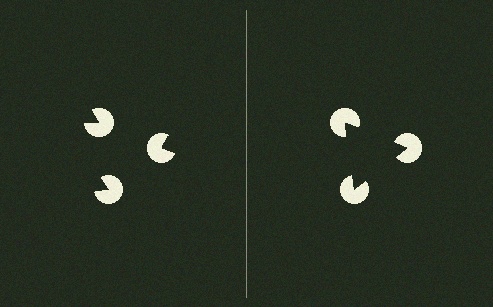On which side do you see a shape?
An illusory triangle appears on the right side. On the left side the wedge cuts are rotated, so no coherent shape forms.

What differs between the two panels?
The pac-man discs are positioned identically on both sides; only the wedge orientations differ. On the right they align to a triangle; on the left they are misaligned.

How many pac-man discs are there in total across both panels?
6 — 3 on each side.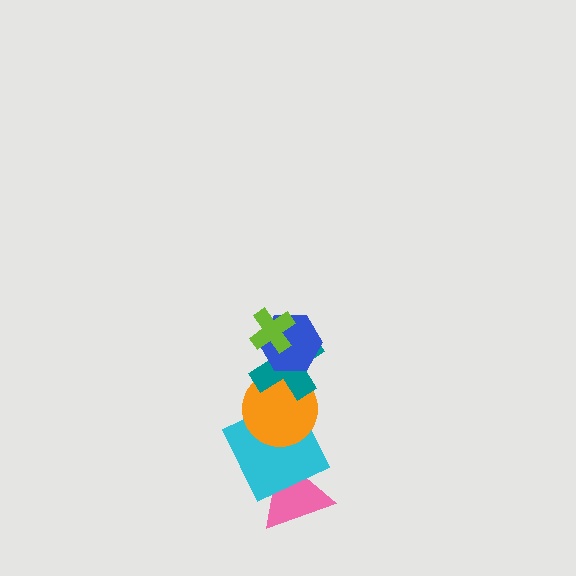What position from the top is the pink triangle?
The pink triangle is 6th from the top.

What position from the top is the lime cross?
The lime cross is 1st from the top.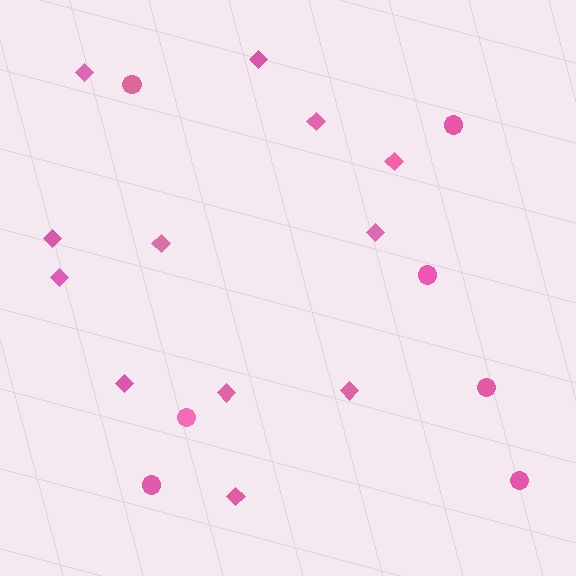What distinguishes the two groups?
There are 2 groups: one group of circles (7) and one group of diamonds (12).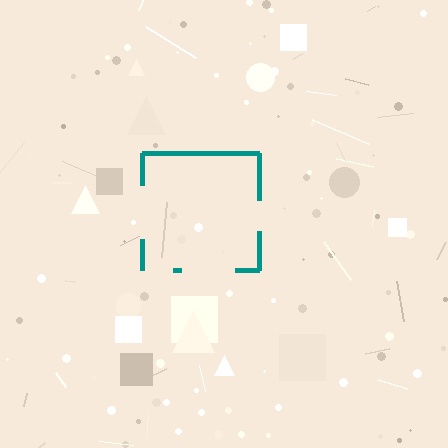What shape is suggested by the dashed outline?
The dashed outline suggests a square.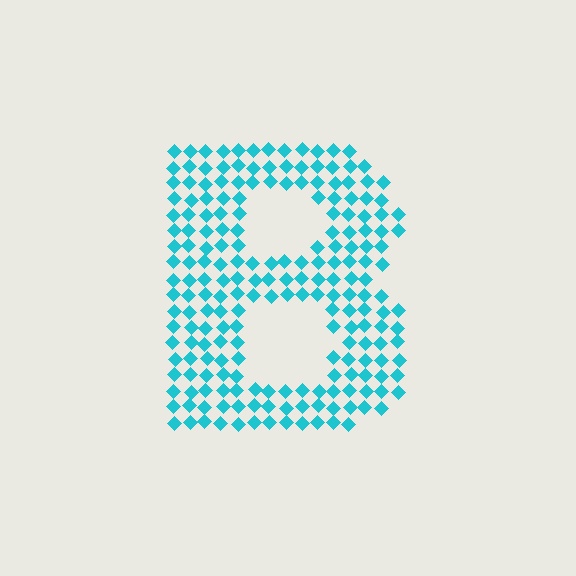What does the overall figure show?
The overall figure shows the letter B.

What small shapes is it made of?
It is made of small diamonds.